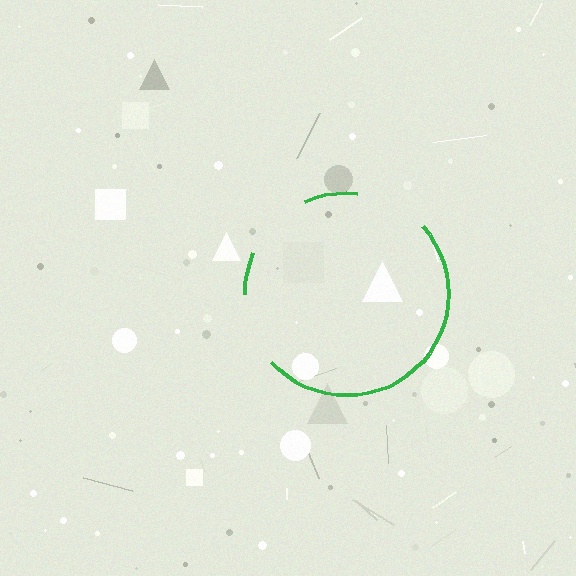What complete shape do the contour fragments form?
The contour fragments form a circle.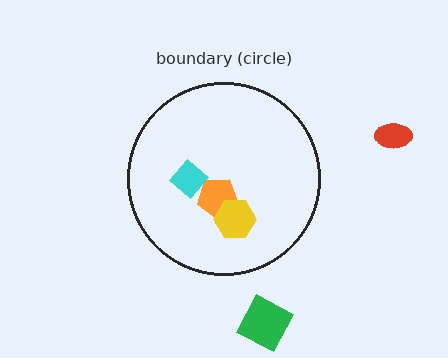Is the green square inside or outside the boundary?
Outside.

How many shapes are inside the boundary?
3 inside, 2 outside.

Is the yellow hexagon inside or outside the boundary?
Inside.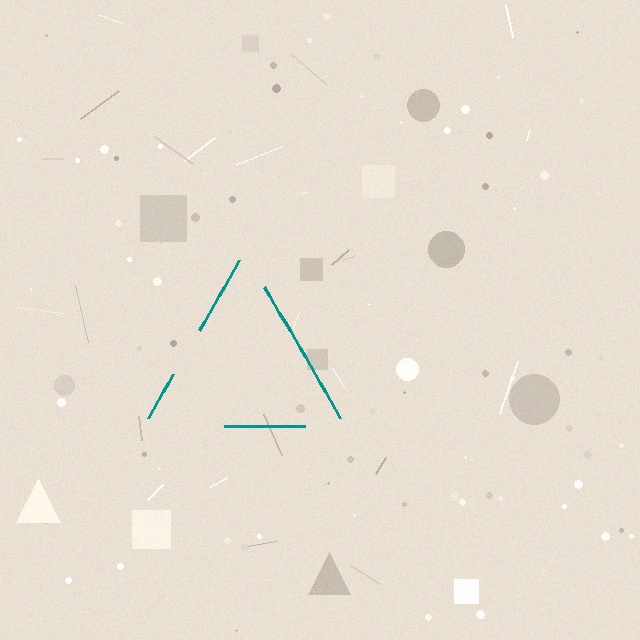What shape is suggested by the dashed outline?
The dashed outline suggests a triangle.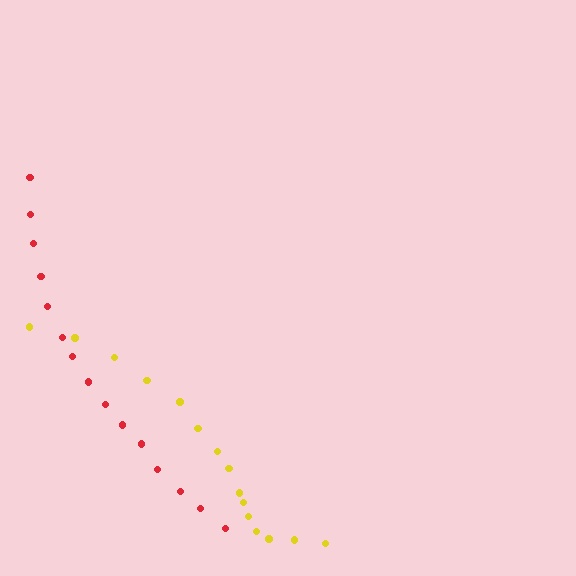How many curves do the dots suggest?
There are 2 distinct paths.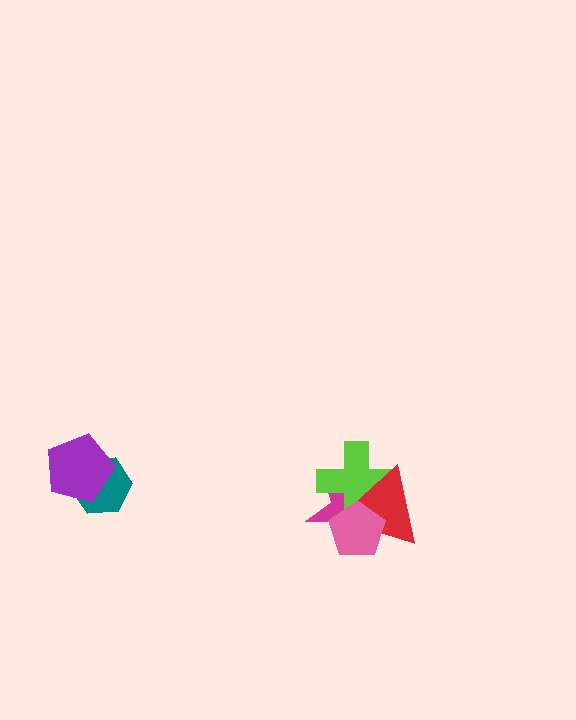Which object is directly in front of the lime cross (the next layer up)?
The red triangle is directly in front of the lime cross.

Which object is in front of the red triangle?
The pink pentagon is in front of the red triangle.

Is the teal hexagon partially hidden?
Yes, it is partially covered by another shape.